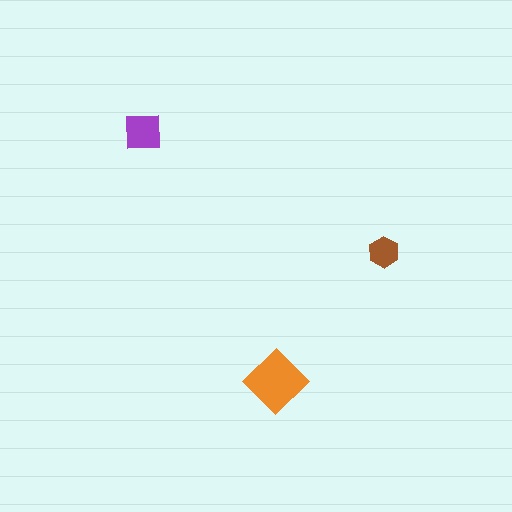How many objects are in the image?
There are 3 objects in the image.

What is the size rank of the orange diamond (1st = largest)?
1st.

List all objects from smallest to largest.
The brown hexagon, the purple square, the orange diamond.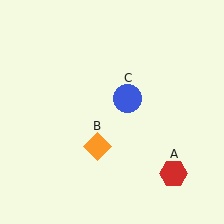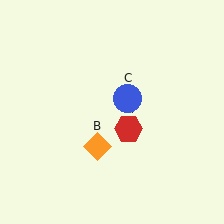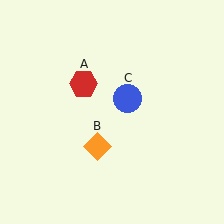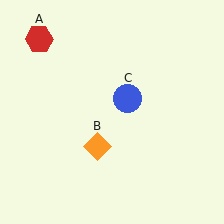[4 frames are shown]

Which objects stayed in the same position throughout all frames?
Orange diamond (object B) and blue circle (object C) remained stationary.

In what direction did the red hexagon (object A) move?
The red hexagon (object A) moved up and to the left.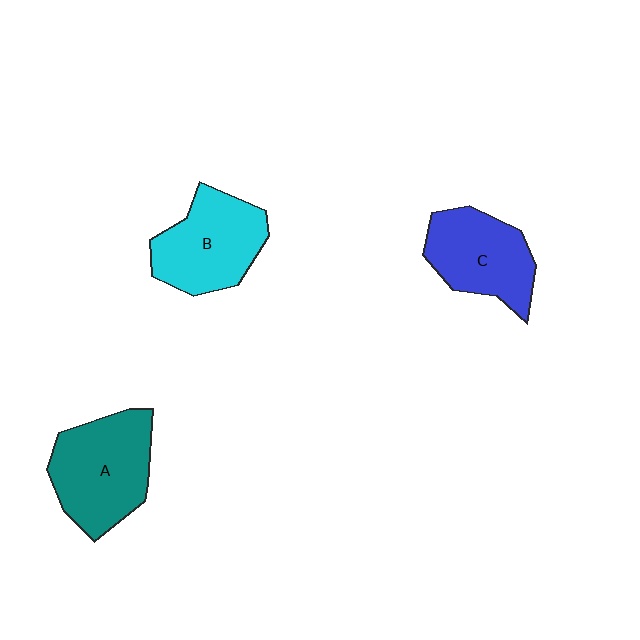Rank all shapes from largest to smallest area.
From largest to smallest: A (teal), B (cyan), C (blue).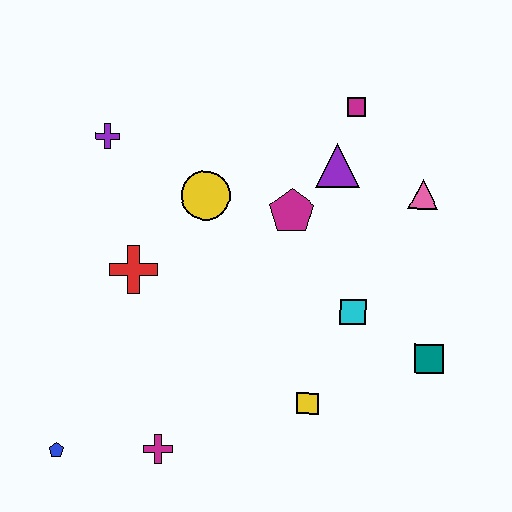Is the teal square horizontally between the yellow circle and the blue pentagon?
No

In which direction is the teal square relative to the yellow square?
The teal square is to the right of the yellow square.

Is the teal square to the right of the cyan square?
Yes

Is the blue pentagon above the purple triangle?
No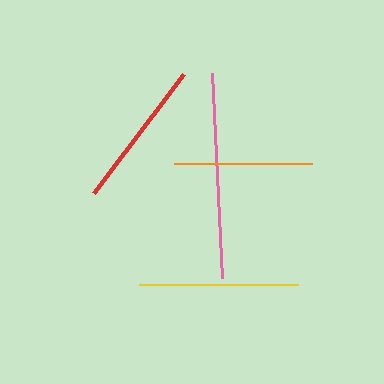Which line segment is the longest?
The pink line is the longest at approximately 205 pixels.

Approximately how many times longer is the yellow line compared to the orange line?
The yellow line is approximately 1.2 times the length of the orange line.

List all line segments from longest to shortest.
From longest to shortest: pink, yellow, red, orange.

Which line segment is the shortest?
The orange line is the shortest at approximately 137 pixels.